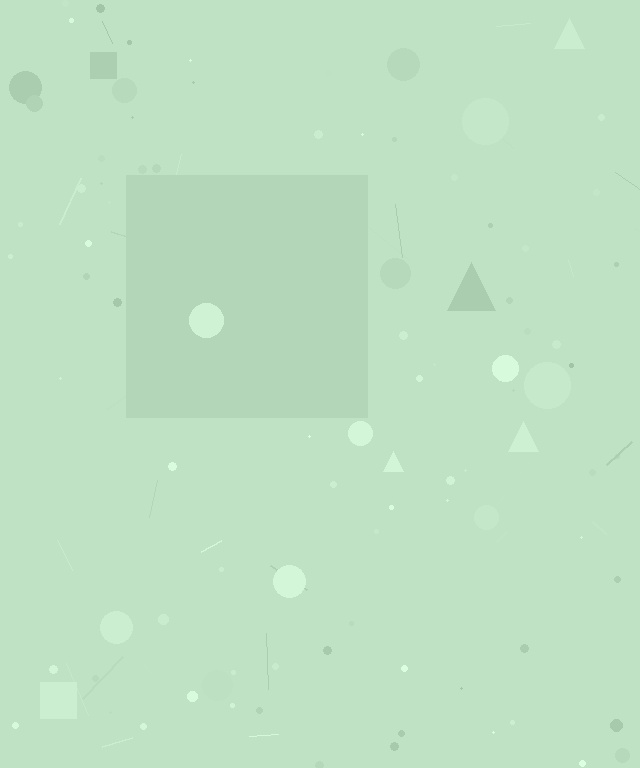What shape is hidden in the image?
A square is hidden in the image.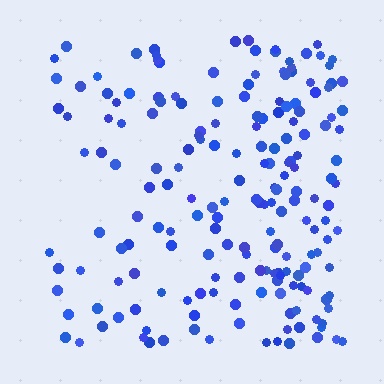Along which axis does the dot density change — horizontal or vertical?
Horizontal.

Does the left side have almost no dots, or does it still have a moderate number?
Still a moderate number, just noticeably fewer than the right.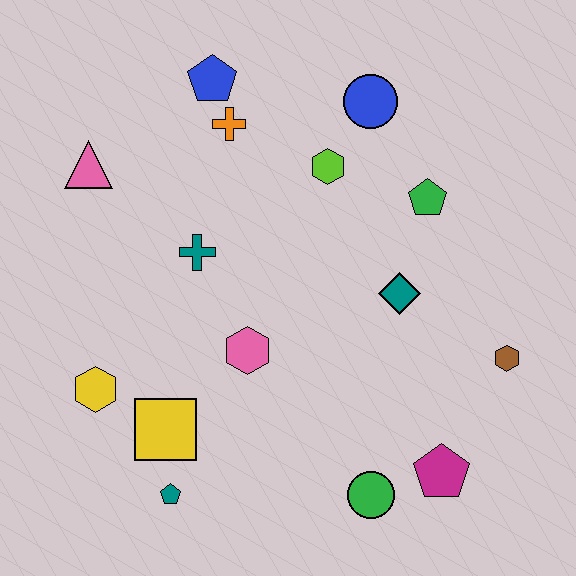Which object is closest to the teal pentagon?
The yellow square is closest to the teal pentagon.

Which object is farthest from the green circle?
The blue pentagon is farthest from the green circle.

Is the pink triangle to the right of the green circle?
No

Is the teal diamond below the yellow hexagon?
No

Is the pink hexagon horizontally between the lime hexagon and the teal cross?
Yes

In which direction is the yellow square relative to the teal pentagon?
The yellow square is above the teal pentagon.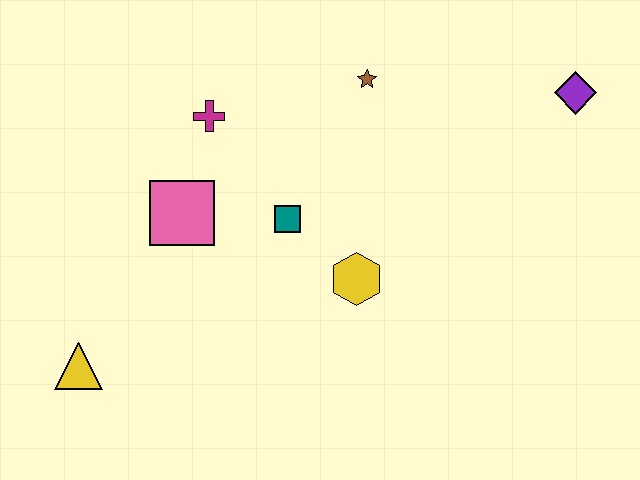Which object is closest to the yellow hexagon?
The teal square is closest to the yellow hexagon.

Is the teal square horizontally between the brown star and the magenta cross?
Yes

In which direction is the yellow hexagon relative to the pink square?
The yellow hexagon is to the right of the pink square.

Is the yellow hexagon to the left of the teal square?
No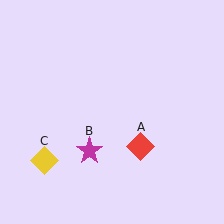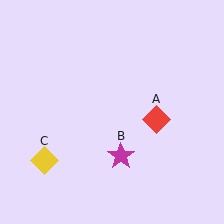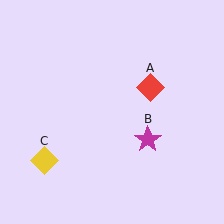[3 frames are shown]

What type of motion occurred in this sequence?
The red diamond (object A), magenta star (object B) rotated counterclockwise around the center of the scene.